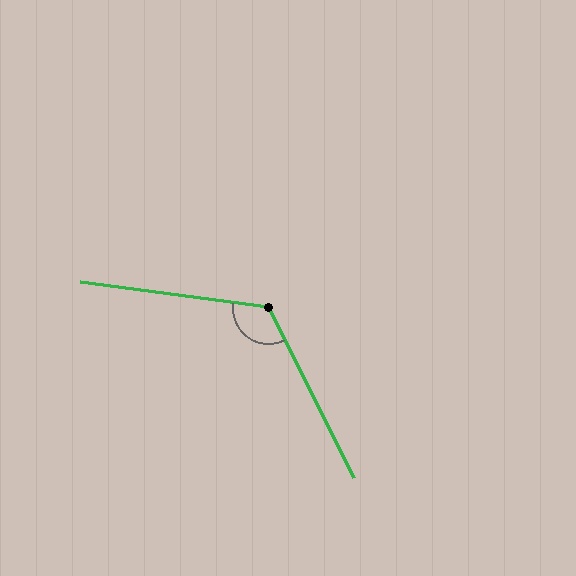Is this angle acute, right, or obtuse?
It is obtuse.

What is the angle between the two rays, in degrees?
Approximately 124 degrees.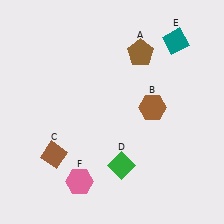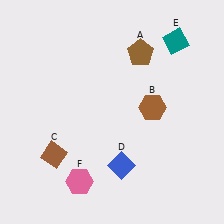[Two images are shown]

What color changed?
The diamond (D) changed from green in Image 1 to blue in Image 2.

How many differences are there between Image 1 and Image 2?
There is 1 difference between the two images.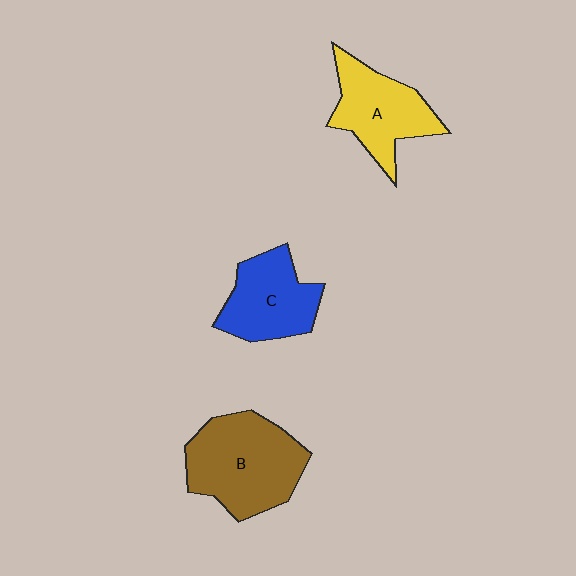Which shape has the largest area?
Shape B (brown).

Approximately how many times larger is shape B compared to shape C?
Approximately 1.4 times.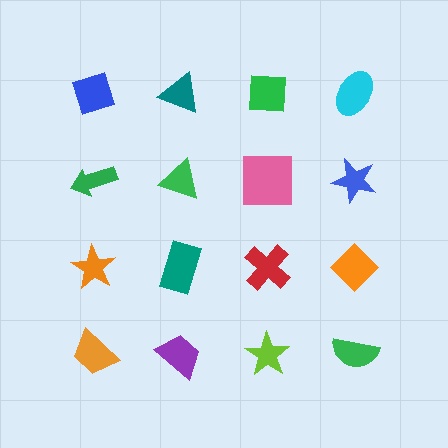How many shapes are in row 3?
4 shapes.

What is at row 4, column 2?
A purple trapezoid.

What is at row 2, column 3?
A pink square.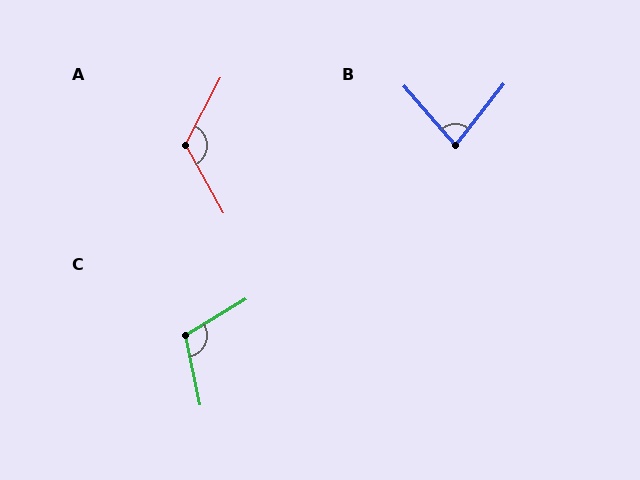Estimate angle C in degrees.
Approximately 109 degrees.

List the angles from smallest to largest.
B (79°), C (109°), A (123°).